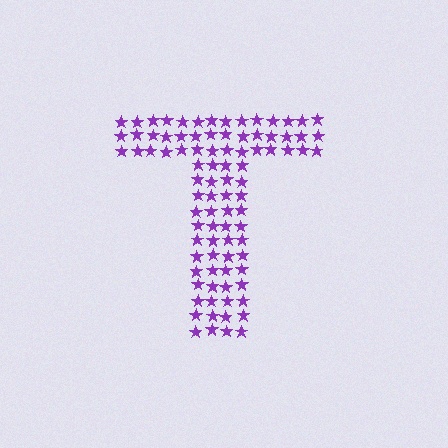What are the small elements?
The small elements are stars.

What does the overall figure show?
The overall figure shows the letter T.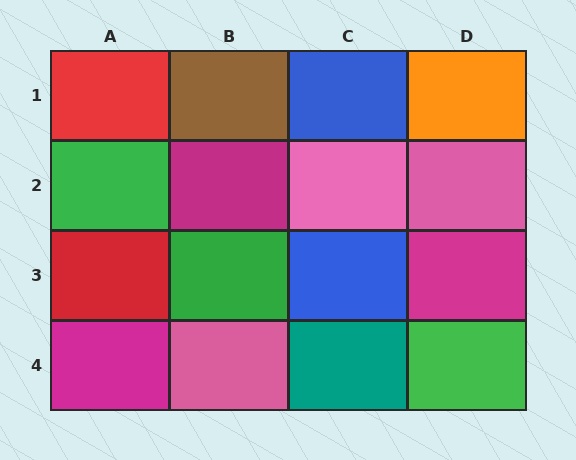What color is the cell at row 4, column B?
Pink.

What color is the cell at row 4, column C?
Teal.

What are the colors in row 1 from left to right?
Red, brown, blue, orange.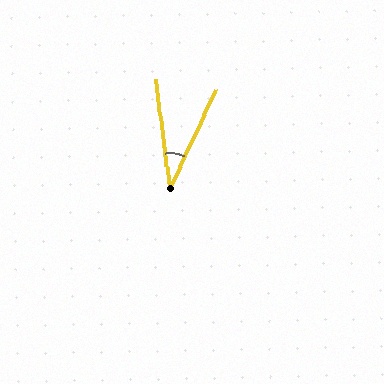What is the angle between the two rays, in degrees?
Approximately 32 degrees.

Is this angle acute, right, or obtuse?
It is acute.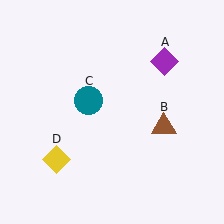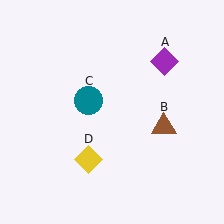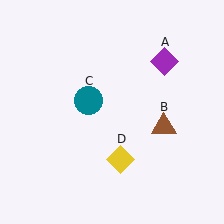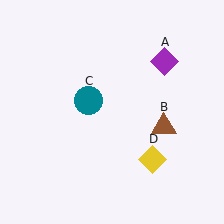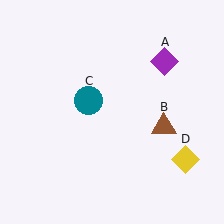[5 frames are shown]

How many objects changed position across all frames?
1 object changed position: yellow diamond (object D).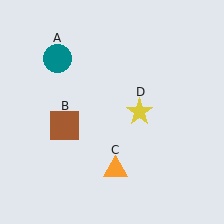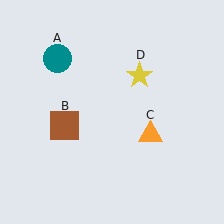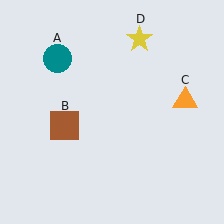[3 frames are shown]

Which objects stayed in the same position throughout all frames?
Teal circle (object A) and brown square (object B) remained stationary.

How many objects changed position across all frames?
2 objects changed position: orange triangle (object C), yellow star (object D).